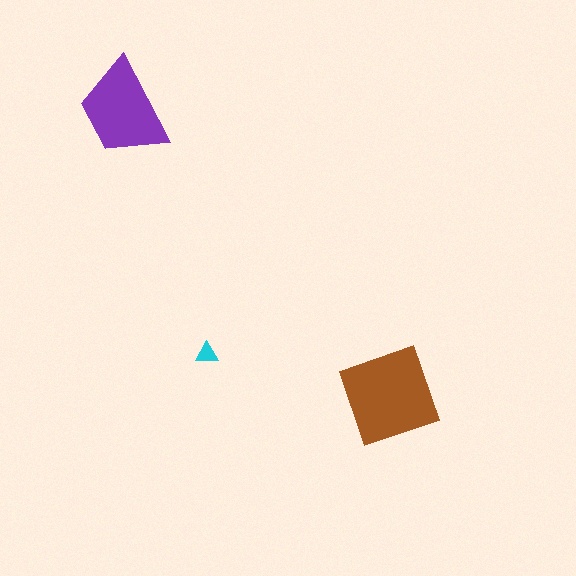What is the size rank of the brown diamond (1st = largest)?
1st.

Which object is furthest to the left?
The purple trapezoid is leftmost.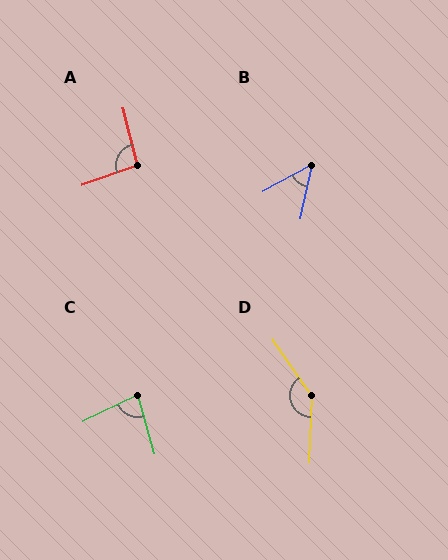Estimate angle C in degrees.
Approximately 80 degrees.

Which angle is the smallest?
B, at approximately 49 degrees.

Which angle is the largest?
D, at approximately 143 degrees.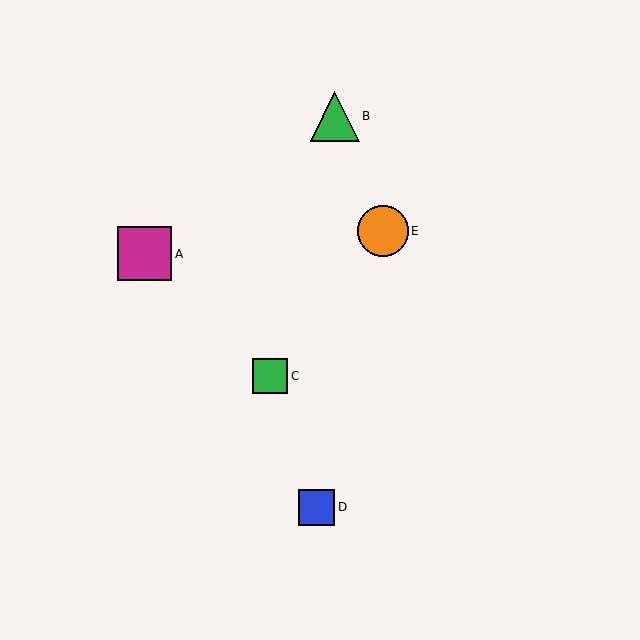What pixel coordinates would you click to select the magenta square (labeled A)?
Click at (145, 254) to select the magenta square A.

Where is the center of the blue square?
The center of the blue square is at (317, 507).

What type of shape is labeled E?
Shape E is an orange circle.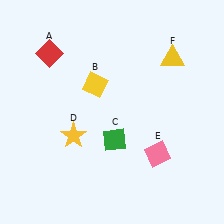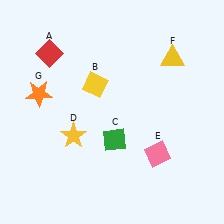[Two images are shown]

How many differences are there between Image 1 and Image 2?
There is 1 difference between the two images.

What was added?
An orange star (G) was added in Image 2.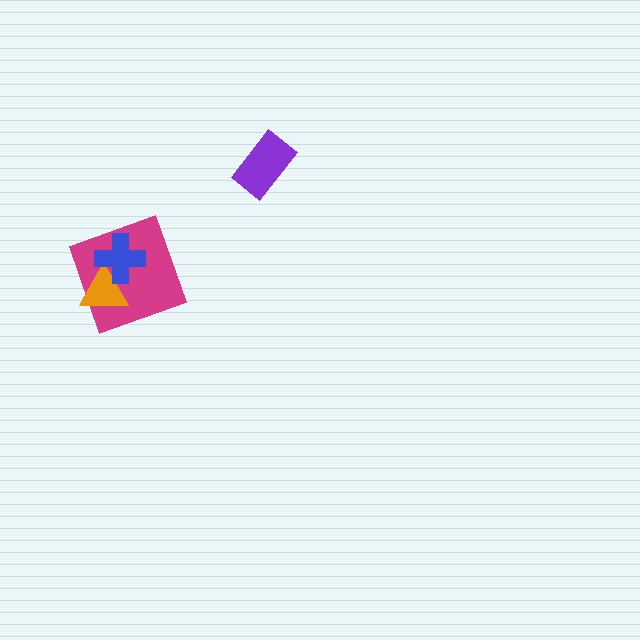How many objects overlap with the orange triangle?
2 objects overlap with the orange triangle.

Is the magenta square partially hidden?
Yes, it is partially covered by another shape.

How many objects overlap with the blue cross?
2 objects overlap with the blue cross.